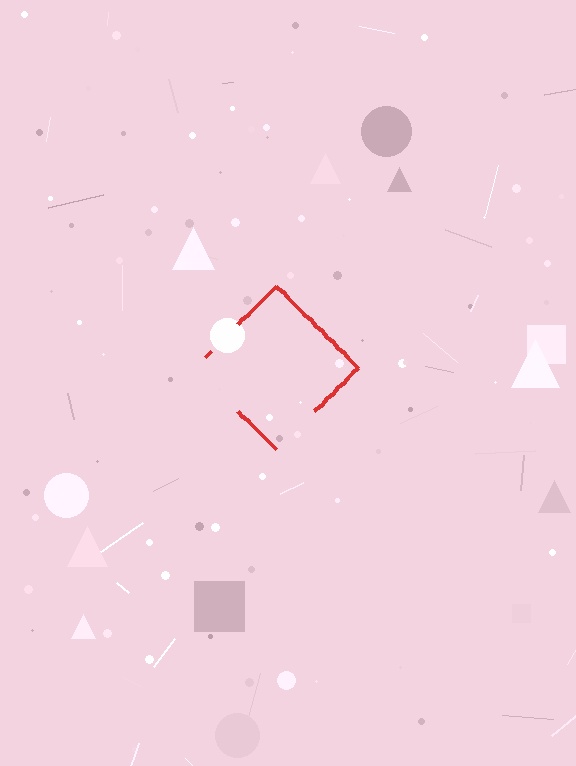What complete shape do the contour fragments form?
The contour fragments form a diamond.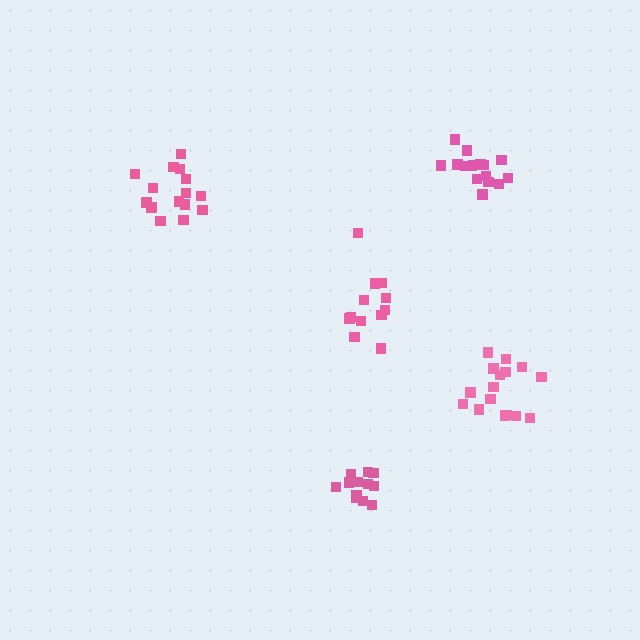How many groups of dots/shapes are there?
There are 5 groups.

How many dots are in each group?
Group 1: 15 dots, Group 2: 16 dots, Group 3: 12 dots, Group 4: 16 dots, Group 5: 12 dots (71 total).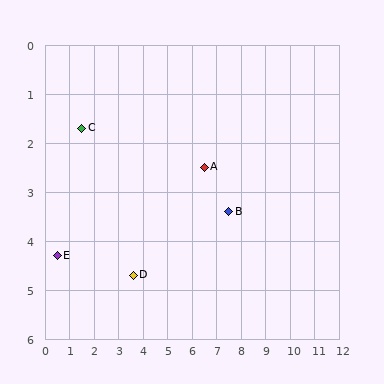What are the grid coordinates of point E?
Point E is at approximately (0.5, 4.3).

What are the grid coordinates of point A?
Point A is at approximately (6.5, 2.5).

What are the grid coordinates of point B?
Point B is at approximately (7.5, 3.4).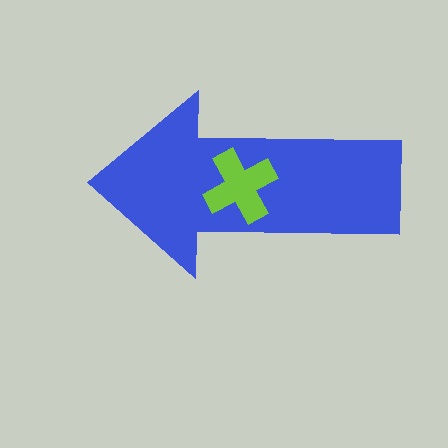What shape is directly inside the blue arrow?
The lime cross.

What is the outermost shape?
The blue arrow.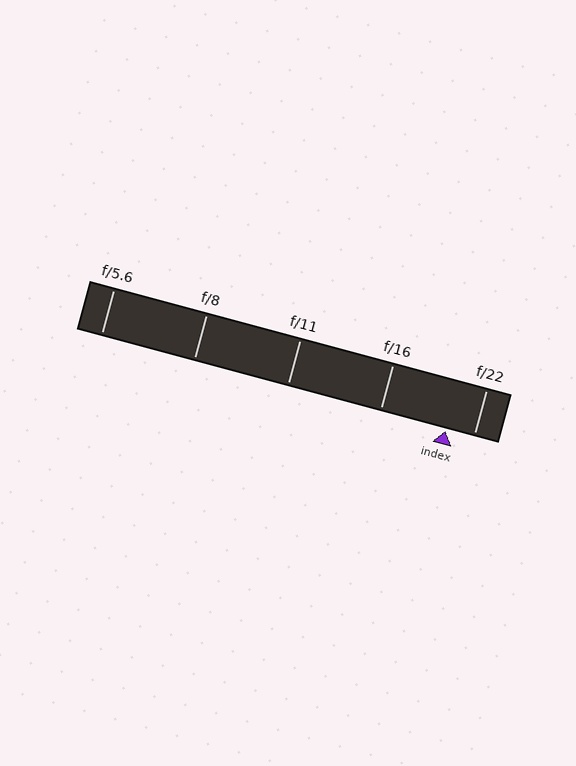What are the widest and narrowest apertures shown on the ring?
The widest aperture shown is f/5.6 and the narrowest is f/22.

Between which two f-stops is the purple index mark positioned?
The index mark is between f/16 and f/22.